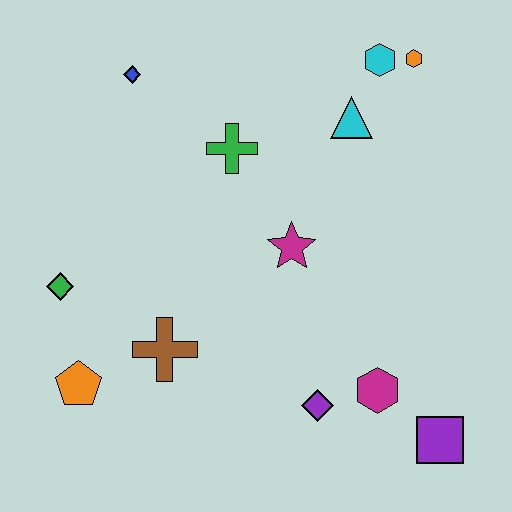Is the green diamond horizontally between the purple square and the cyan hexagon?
No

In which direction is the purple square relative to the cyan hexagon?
The purple square is below the cyan hexagon.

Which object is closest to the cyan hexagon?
The orange hexagon is closest to the cyan hexagon.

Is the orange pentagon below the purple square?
No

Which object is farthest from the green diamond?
The orange hexagon is farthest from the green diamond.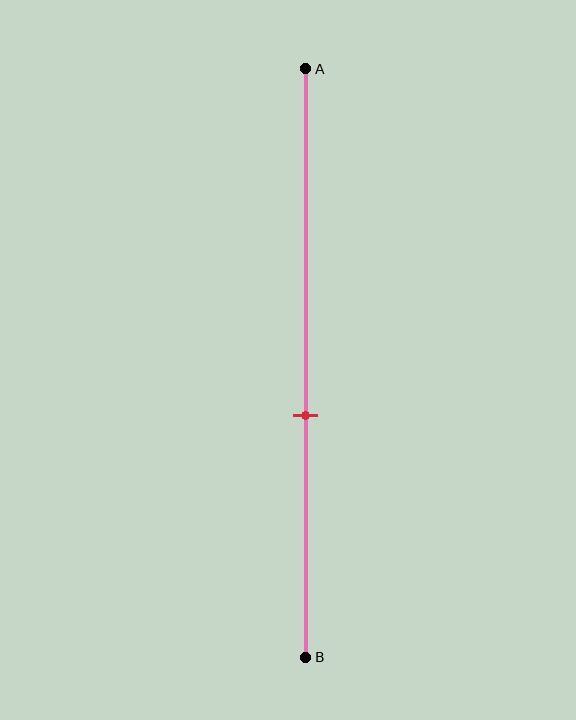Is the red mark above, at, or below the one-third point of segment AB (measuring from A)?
The red mark is below the one-third point of segment AB.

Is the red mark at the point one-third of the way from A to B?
No, the mark is at about 60% from A, not at the 33% one-third point.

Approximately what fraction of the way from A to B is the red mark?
The red mark is approximately 60% of the way from A to B.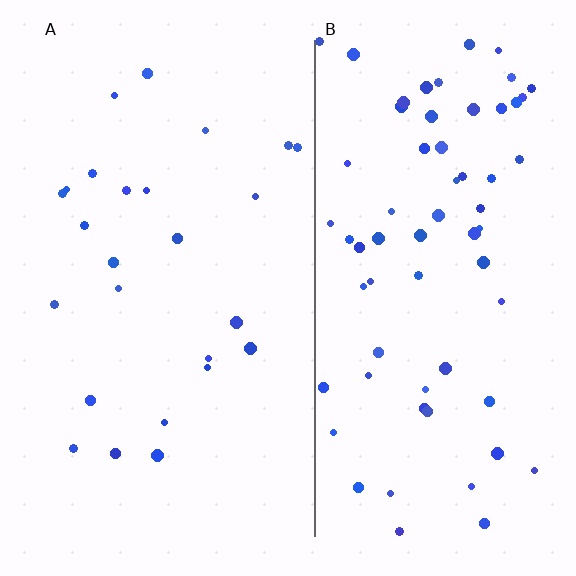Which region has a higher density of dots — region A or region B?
B (the right).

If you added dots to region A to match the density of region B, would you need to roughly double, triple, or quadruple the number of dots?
Approximately triple.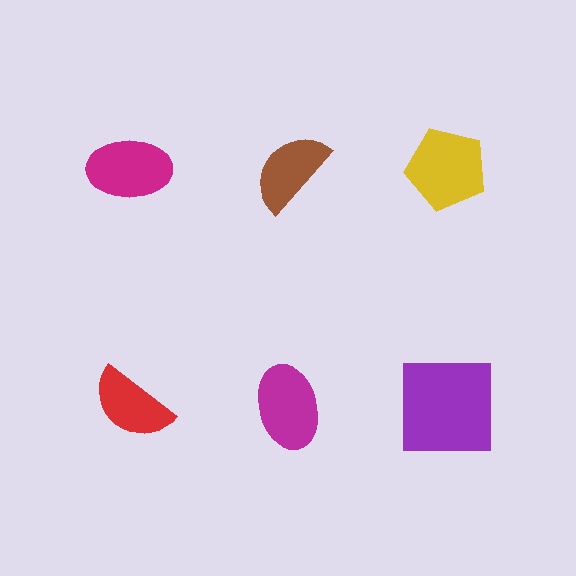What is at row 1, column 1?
A magenta ellipse.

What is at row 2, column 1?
A red semicircle.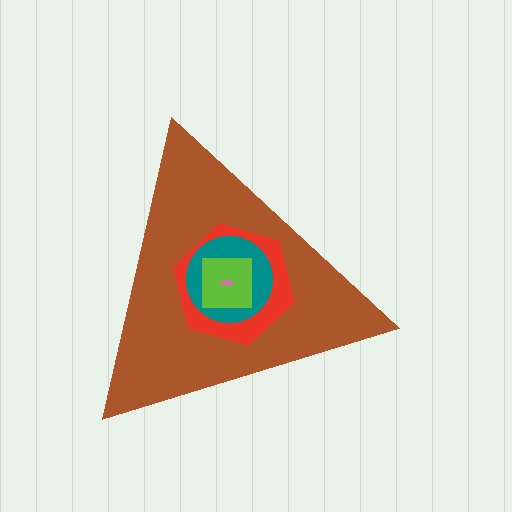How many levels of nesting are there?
5.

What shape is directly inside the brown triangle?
The red hexagon.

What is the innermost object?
The pink arrow.